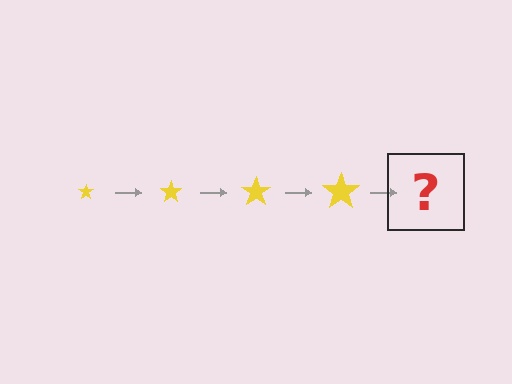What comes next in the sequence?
The next element should be a yellow star, larger than the previous one.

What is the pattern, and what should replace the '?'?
The pattern is that the star gets progressively larger each step. The '?' should be a yellow star, larger than the previous one.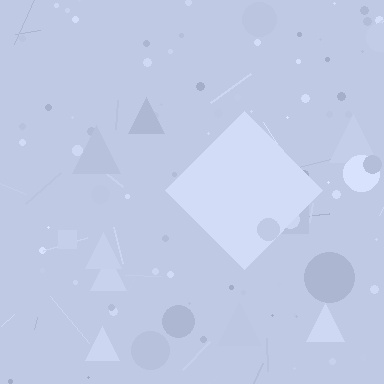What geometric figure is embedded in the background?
A diamond is embedded in the background.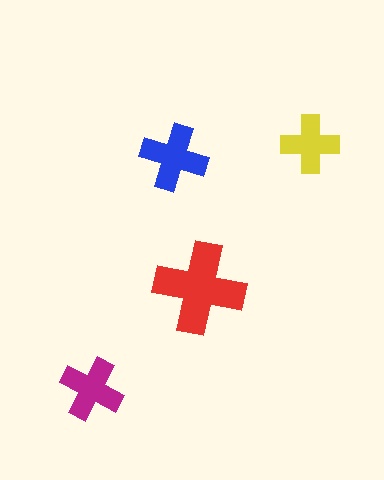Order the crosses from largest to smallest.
the red one, the blue one, the magenta one, the yellow one.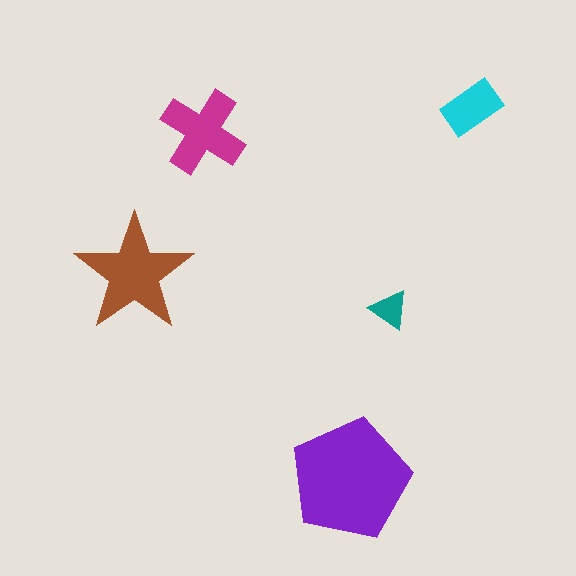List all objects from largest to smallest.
The purple pentagon, the brown star, the magenta cross, the cyan rectangle, the teal triangle.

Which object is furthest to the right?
The cyan rectangle is rightmost.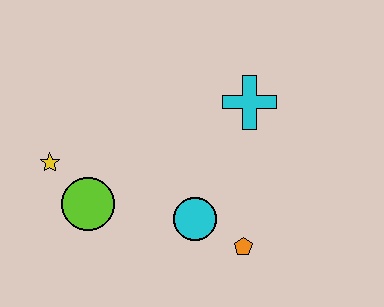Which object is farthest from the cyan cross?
The yellow star is farthest from the cyan cross.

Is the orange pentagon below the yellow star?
Yes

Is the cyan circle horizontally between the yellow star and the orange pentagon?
Yes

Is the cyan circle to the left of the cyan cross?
Yes